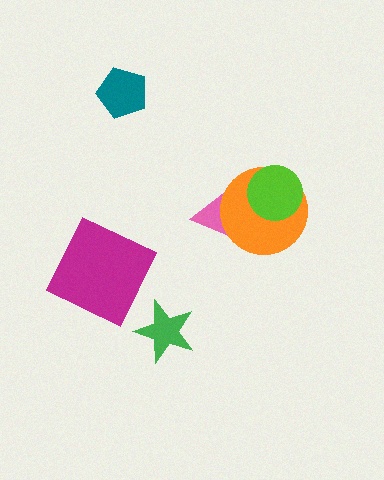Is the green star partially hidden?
No, no other shape covers it.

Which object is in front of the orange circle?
The lime circle is in front of the orange circle.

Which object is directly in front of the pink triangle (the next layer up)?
The orange circle is directly in front of the pink triangle.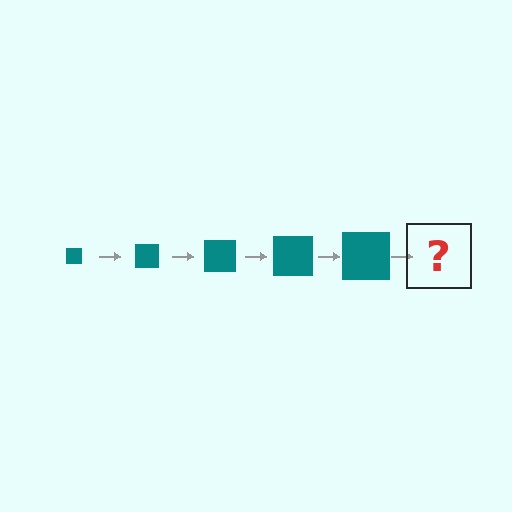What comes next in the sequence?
The next element should be a teal square, larger than the previous one.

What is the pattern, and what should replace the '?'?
The pattern is that the square gets progressively larger each step. The '?' should be a teal square, larger than the previous one.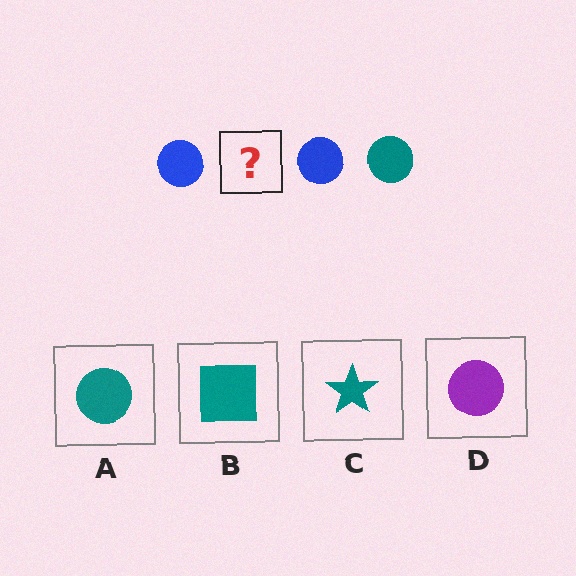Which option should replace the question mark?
Option A.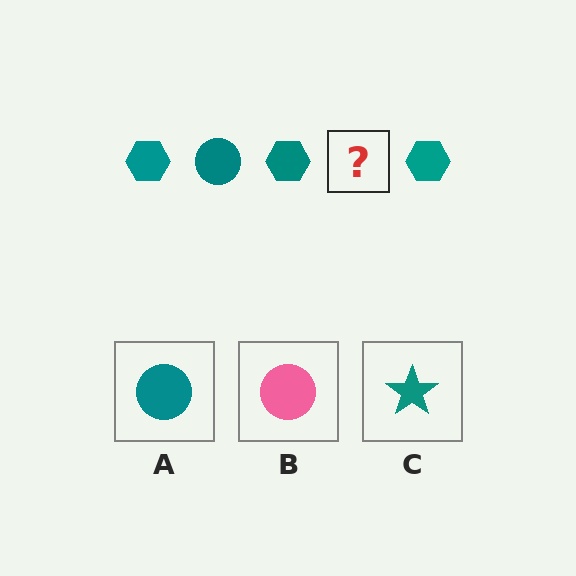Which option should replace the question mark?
Option A.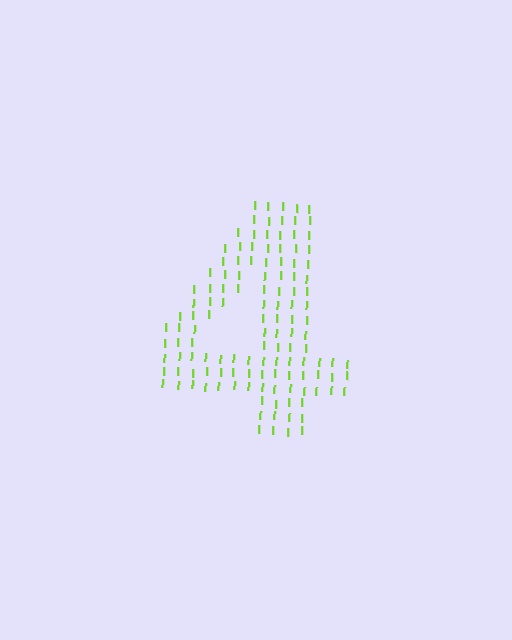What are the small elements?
The small elements are letter I's.